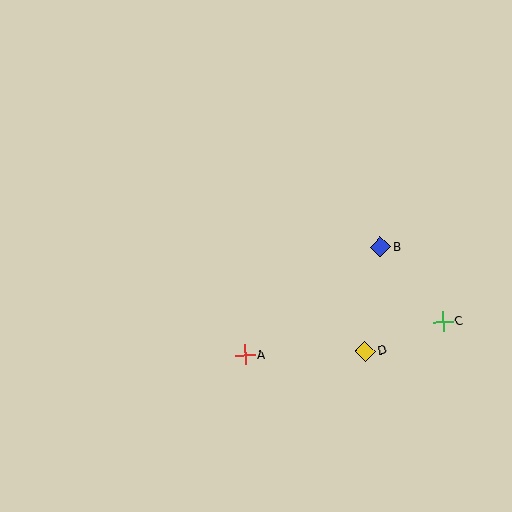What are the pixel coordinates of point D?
Point D is at (365, 352).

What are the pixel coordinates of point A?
Point A is at (245, 355).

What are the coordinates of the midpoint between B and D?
The midpoint between B and D is at (373, 299).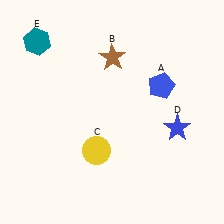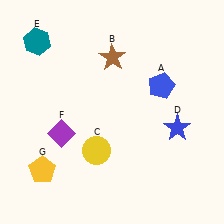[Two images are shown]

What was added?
A purple diamond (F), a yellow pentagon (G) were added in Image 2.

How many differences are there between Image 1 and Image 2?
There are 2 differences between the two images.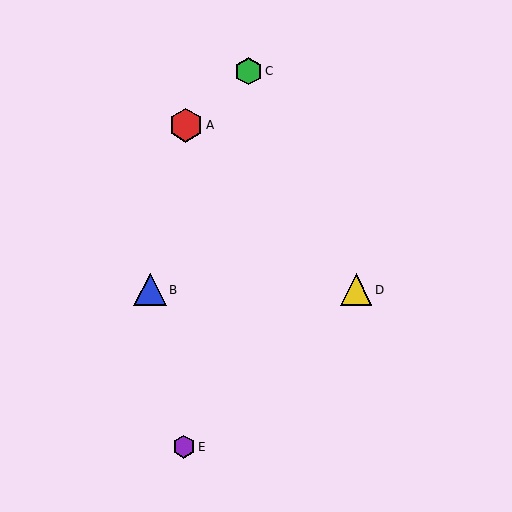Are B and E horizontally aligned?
No, B is at y≈290 and E is at y≈447.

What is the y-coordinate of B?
Object B is at y≈290.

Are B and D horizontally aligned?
Yes, both are at y≈290.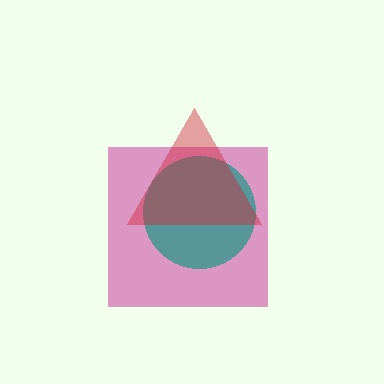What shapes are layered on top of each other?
The layered shapes are: a magenta square, a teal circle, a red triangle.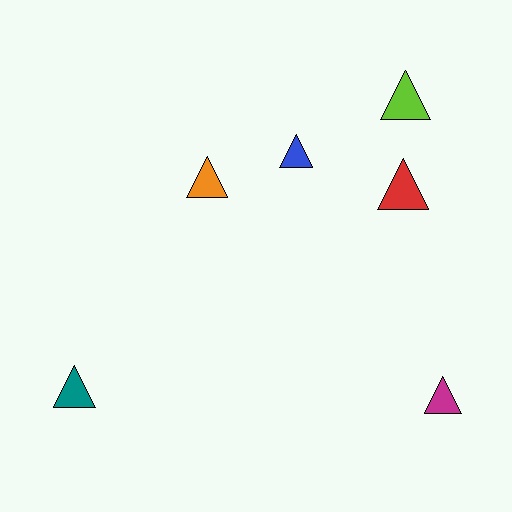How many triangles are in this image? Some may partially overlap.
There are 6 triangles.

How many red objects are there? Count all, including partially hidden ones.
There is 1 red object.